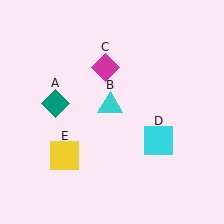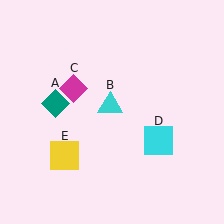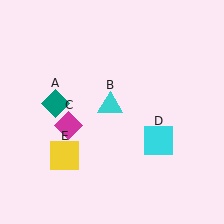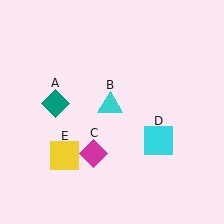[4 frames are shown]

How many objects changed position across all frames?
1 object changed position: magenta diamond (object C).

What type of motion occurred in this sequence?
The magenta diamond (object C) rotated counterclockwise around the center of the scene.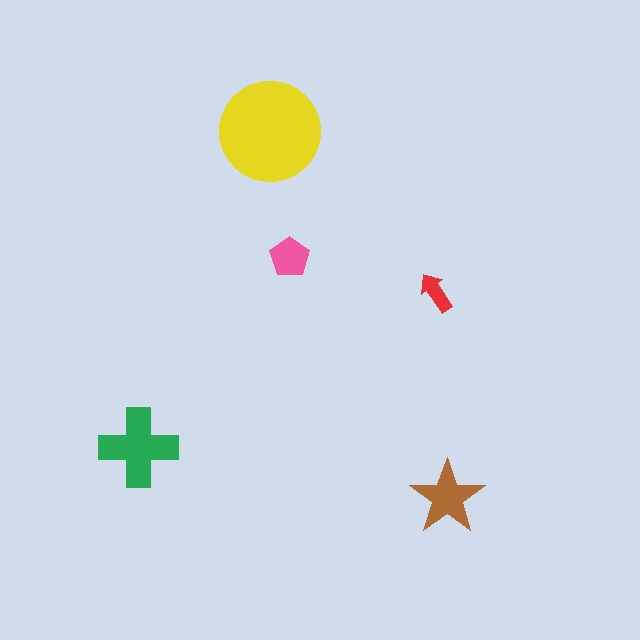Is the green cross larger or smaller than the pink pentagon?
Larger.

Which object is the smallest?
The red arrow.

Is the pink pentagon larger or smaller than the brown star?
Smaller.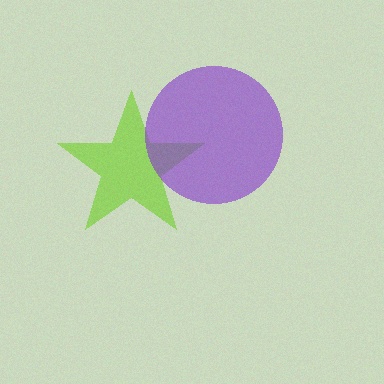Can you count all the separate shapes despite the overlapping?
Yes, there are 2 separate shapes.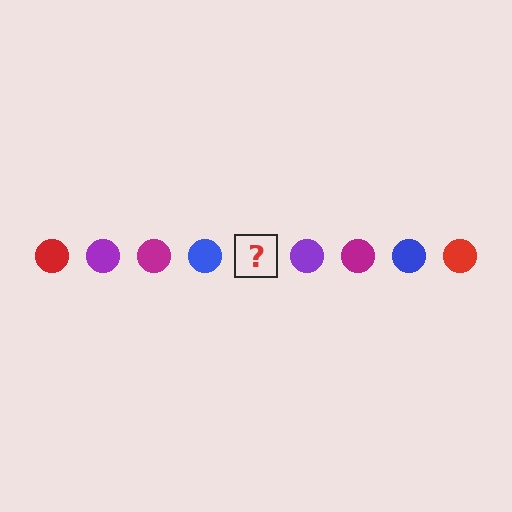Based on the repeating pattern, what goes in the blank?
The blank should be a red circle.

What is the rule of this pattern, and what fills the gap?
The rule is that the pattern cycles through red, purple, magenta, blue circles. The gap should be filled with a red circle.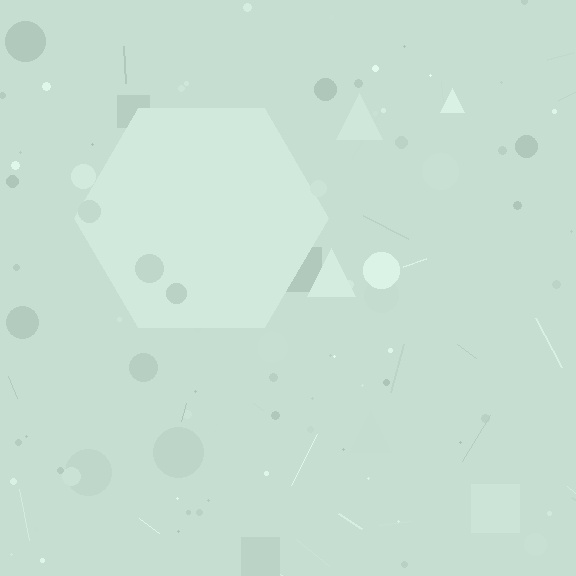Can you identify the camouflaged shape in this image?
The camouflaged shape is a hexagon.